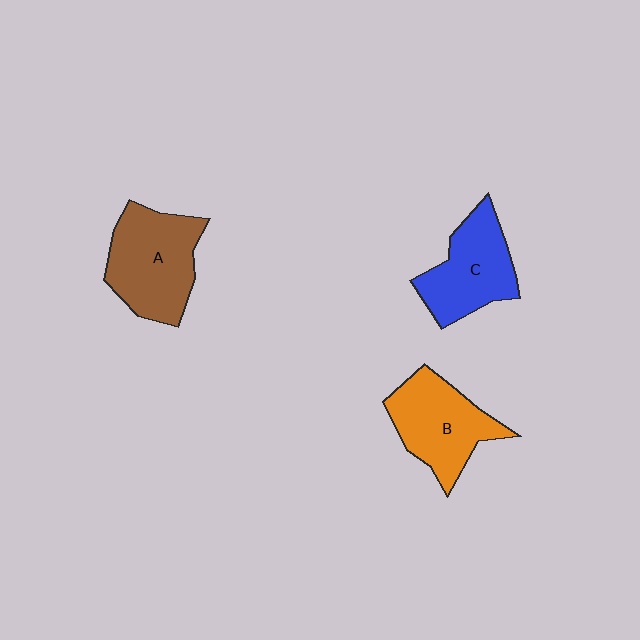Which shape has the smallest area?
Shape C (blue).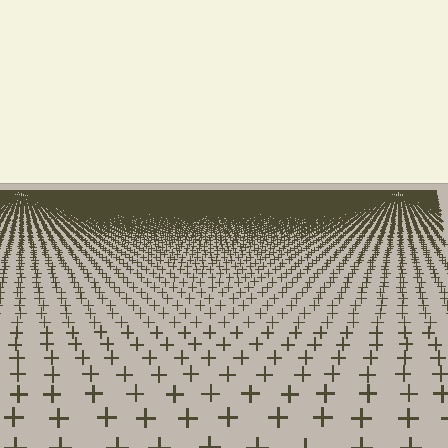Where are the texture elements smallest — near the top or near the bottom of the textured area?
Near the top.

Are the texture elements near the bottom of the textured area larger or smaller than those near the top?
Larger. Near the bottom, elements are closer to the viewer and appear at a bigger on-screen size.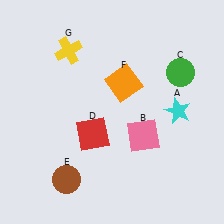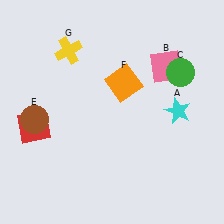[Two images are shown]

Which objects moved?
The objects that moved are: the pink square (B), the red square (D), the brown circle (E).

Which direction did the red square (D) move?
The red square (D) moved left.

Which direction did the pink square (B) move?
The pink square (B) moved up.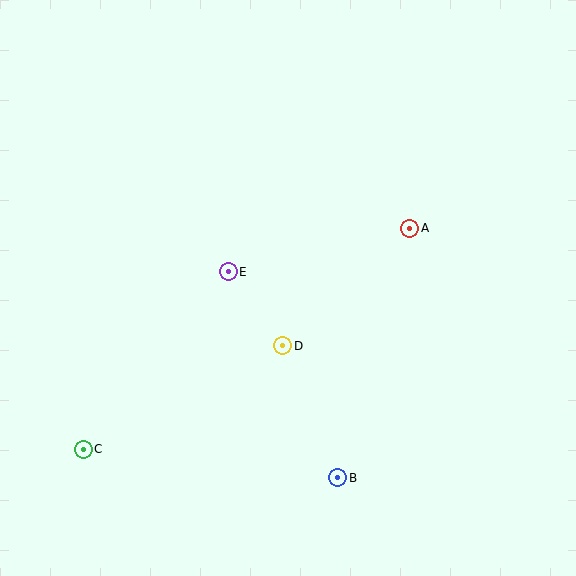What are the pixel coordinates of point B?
Point B is at (338, 478).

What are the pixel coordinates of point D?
Point D is at (283, 346).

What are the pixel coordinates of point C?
Point C is at (83, 449).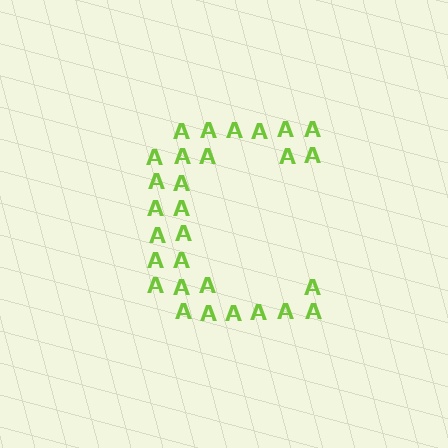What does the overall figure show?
The overall figure shows the letter C.